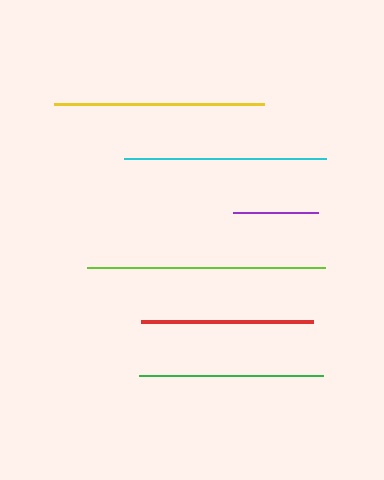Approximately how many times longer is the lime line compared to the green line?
The lime line is approximately 1.3 times the length of the green line.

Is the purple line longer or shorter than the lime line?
The lime line is longer than the purple line.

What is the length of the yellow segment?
The yellow segment is approximately 209 pixels long.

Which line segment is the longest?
The lime line is the longest at approximately 238 pixels.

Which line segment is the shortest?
The purple line is the shortest at approximately 85 pixels.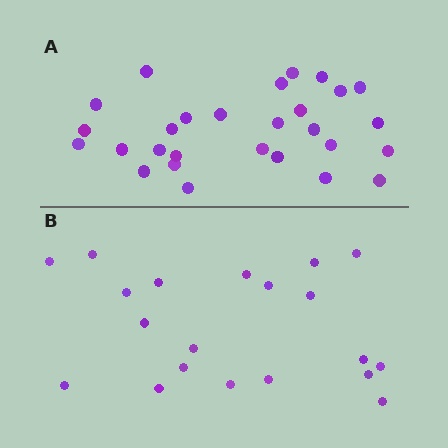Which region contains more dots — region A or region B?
Region A (the top region) has more dots.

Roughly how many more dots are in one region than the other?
Region A has roughly 8 or so more dots than region B.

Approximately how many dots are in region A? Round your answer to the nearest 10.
About 30 dots. (The exact count is 28, which rounds to 30.)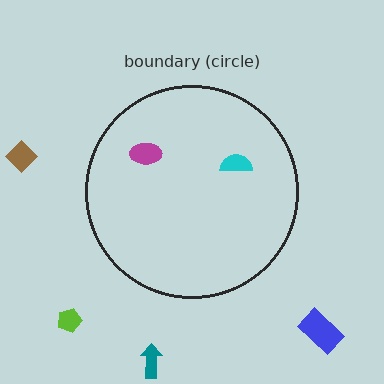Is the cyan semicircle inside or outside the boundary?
Inside.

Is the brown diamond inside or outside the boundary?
Outside.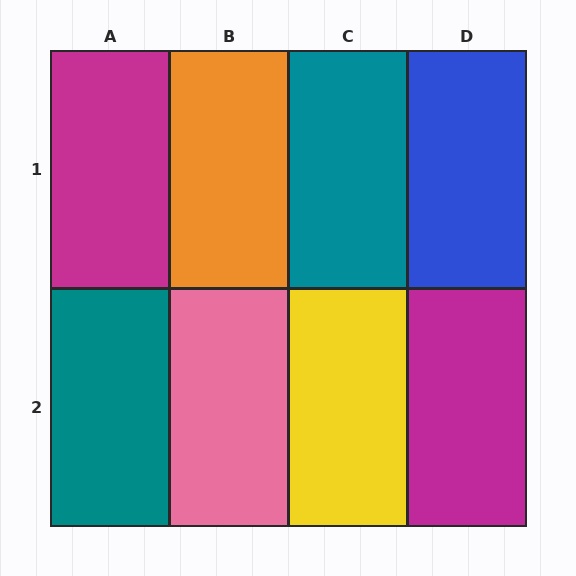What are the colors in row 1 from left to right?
Magenta, orange, teal, blue.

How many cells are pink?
1 cell is pink.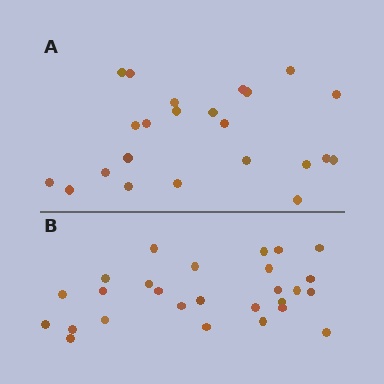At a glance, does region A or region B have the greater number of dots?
Region B (the bottom region) has more dots.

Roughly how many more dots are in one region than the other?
Region B has about 4 more dots than region A.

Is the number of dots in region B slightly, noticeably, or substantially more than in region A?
Region B has only slightly more — the two regions are fairly close. The ratio is roughly 1.2 to 1.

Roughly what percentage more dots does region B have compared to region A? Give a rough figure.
About 15% more.